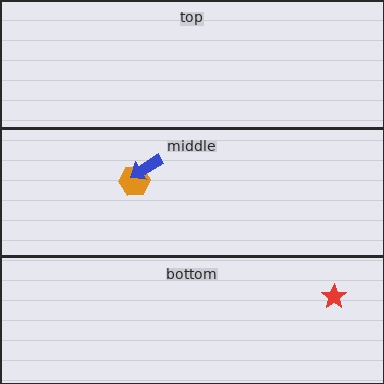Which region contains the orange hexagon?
The middle region.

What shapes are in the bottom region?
The red star.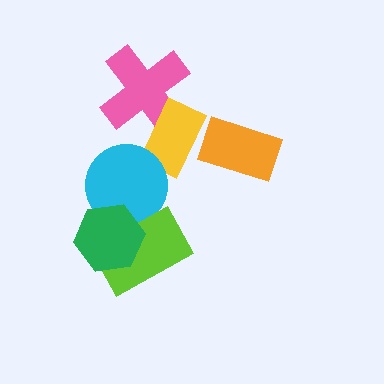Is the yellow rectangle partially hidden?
Yes, it is partially covered by another shape.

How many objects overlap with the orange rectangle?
0 objects overlap with the orange rectangle.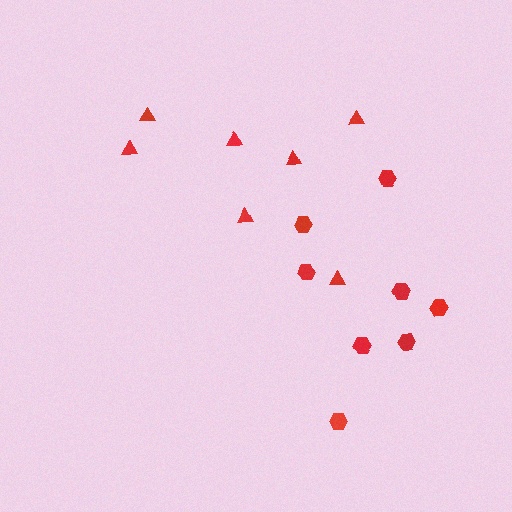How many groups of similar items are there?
There are 2 groups: one group of triangles (7) and one group of hexagons (8).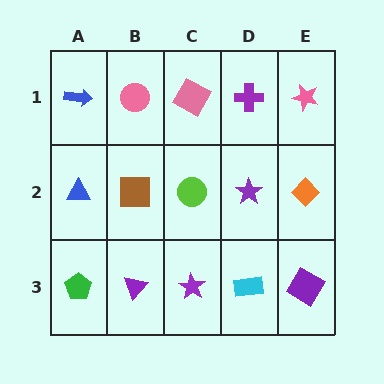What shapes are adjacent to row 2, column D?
A purple cross (row 1, column D), a cyan rectangle (row 3, column D), a lime circle (row 2, column C), an orange diamond (row 2, column E).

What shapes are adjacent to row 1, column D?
A purple star (row 2, column D), a pink square (row 1, column C), a pink star (row 1, column E).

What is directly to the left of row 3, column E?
A cyan rectangle.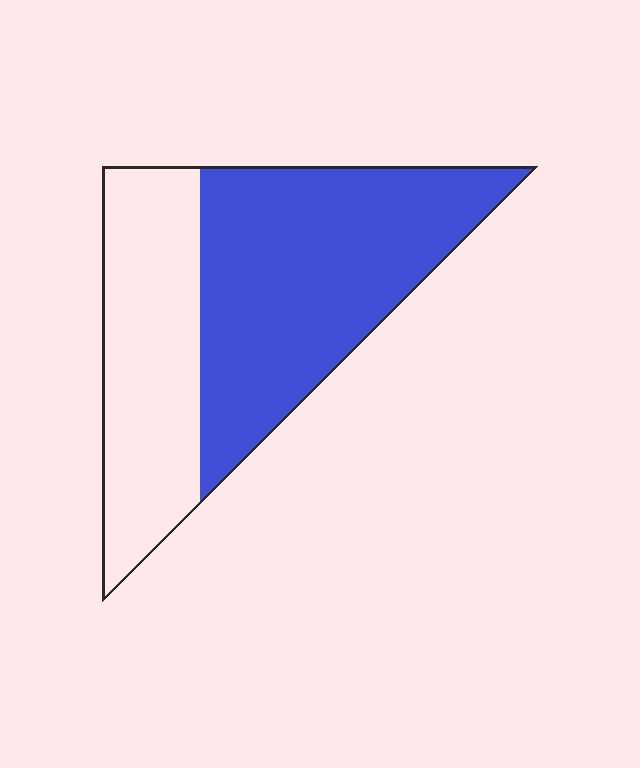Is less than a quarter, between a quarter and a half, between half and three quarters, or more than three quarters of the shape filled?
Between half and three quarters.